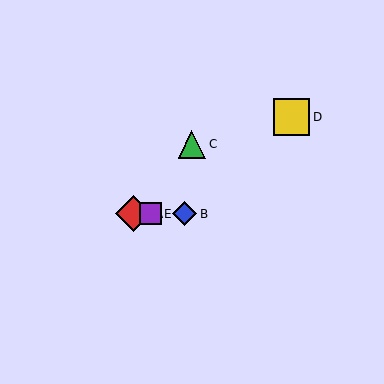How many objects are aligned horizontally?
3 objects (A, B, E) are aligned horizontally.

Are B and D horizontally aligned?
No, B is at y≈214 and D is at y≈117.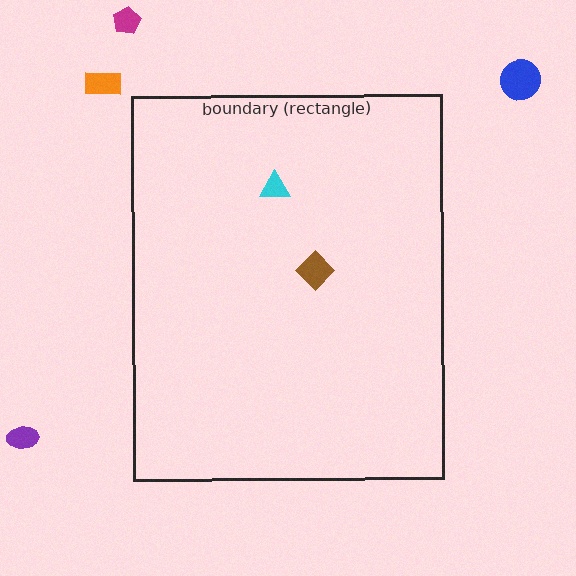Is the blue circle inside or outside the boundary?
Outside.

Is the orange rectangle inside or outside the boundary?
Outside.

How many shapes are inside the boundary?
2 inside, 4 outside.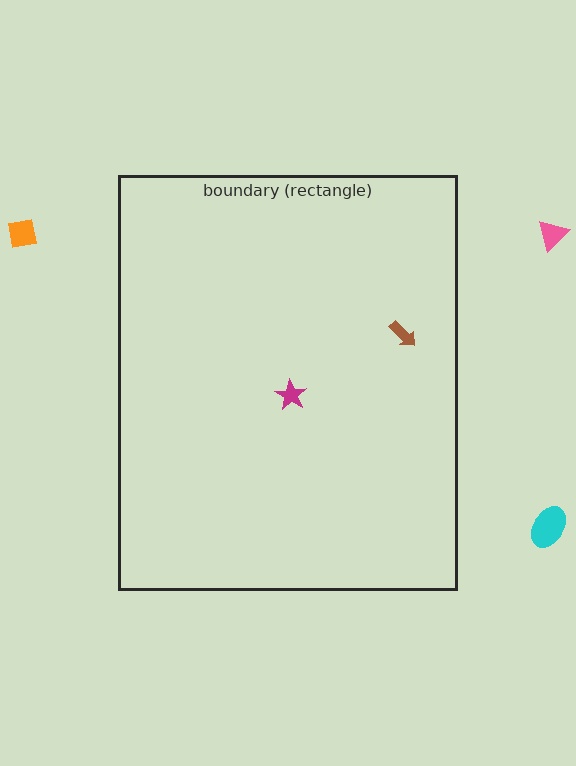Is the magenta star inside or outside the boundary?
Inside.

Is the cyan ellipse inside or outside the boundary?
Outside.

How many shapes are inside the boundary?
2 inside, 3 outside.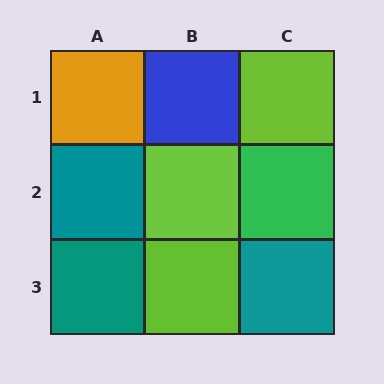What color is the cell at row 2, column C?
Green.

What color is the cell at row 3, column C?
Teal.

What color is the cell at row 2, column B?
Lime.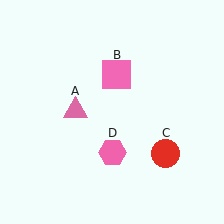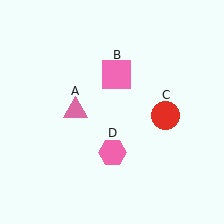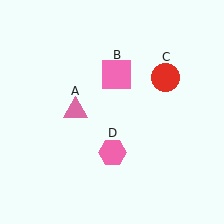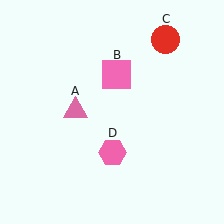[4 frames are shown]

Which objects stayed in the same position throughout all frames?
Pink triangle (object A) and pink square (object B) and pink hexagon (object D) remained stationary.